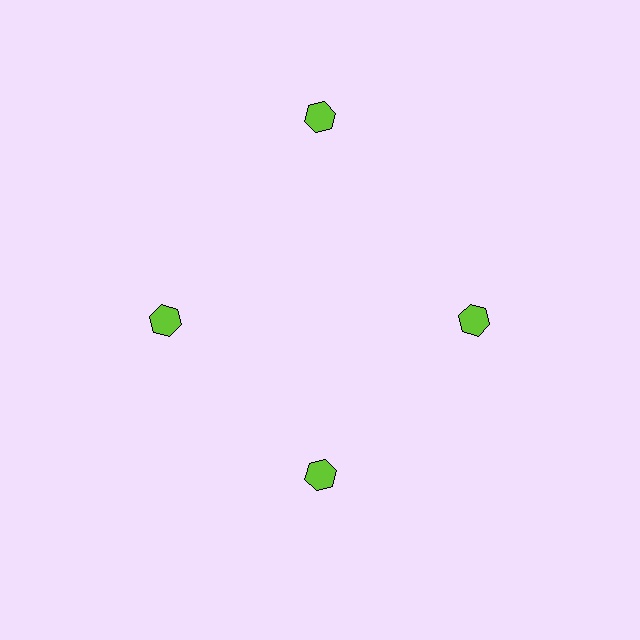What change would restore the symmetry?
The symmetry would be restored by moving it inward, back onto the ring so that all 4 hexagons sit at equal angles and equal distance from the center.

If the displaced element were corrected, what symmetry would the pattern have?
It would have 4-fold rotational symmetry — the pattern would map onto itself every 90 degrees.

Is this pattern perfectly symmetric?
No. The 4 lime hexagons are arranged in a ring, but one element near the 12 o'clock position is pushed outward from the center, breaking the 4-fold rotational symmetry.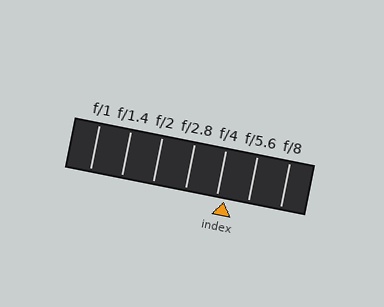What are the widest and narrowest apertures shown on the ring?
The widest aperture shown is f/1 and the narrowest is f/8.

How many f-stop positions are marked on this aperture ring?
There are 7 f-stop positions marked.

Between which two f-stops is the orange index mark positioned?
The index mark is between f/4 and f/5.6.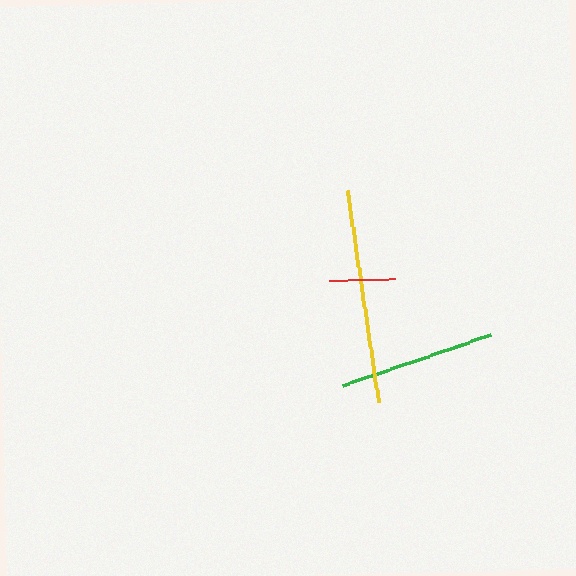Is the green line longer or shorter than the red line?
The green line is longer than the red line.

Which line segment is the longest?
The yellow line is the longest at approximately 214 pixels.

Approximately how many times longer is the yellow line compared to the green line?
The yellow line is approximately 1.4 times the length of the green line.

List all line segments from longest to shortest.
From longest to shortest: yellow, green, red.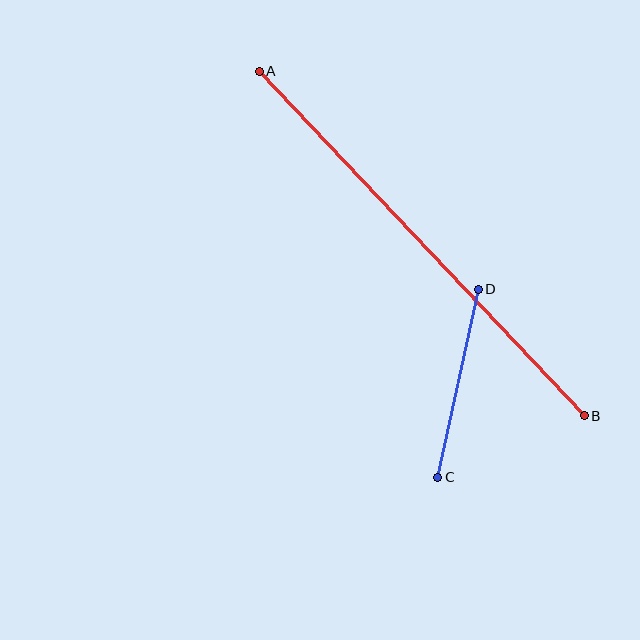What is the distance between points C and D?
The distance is approximately 192 pixels.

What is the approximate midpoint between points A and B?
The midpoint is at approximately (422, 244) pixels.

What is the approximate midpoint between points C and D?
The midpoint is at approximately (458, 383) pixels.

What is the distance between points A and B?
The distance is approximately 474 pixels.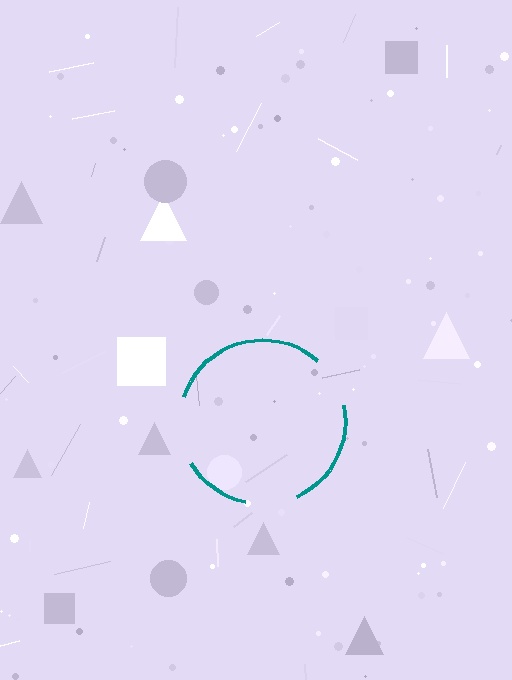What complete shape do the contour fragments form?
The contour fragments form a circle.